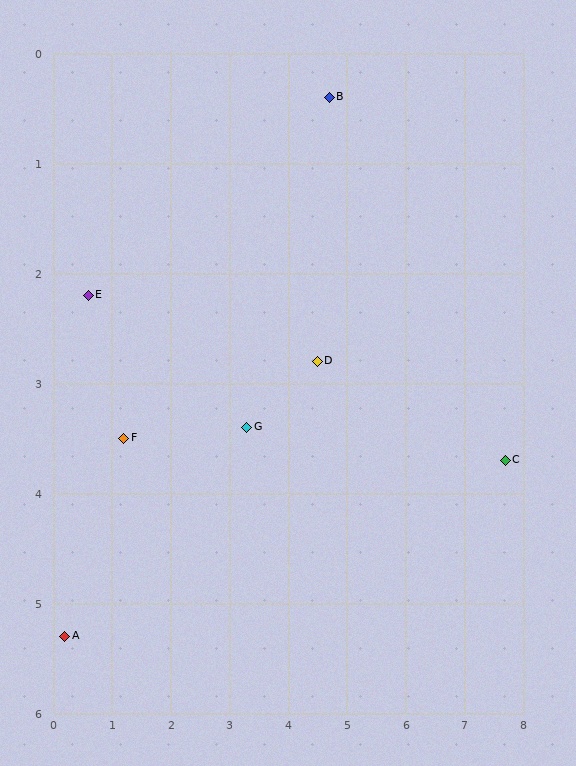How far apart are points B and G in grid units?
Points B and G are about 3.3 grid units apart.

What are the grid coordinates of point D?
Point D is at approximately (4.5, 2.8).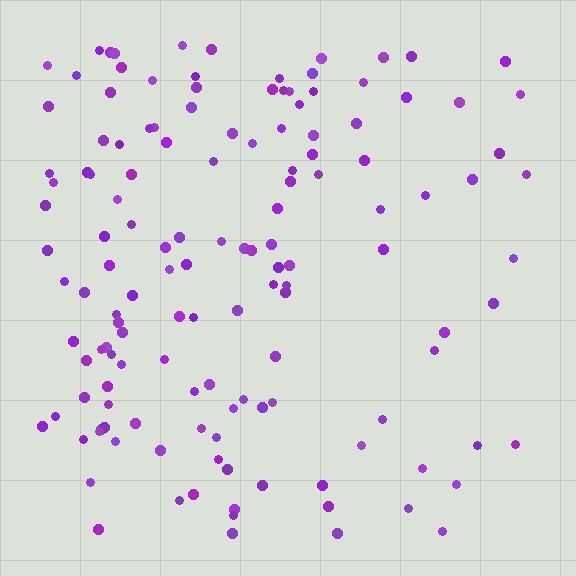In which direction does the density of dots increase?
From right to left, with the left side densest.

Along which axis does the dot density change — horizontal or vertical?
Horizontal.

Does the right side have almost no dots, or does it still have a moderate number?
Still a moderate number, just noticeably fewer than the left.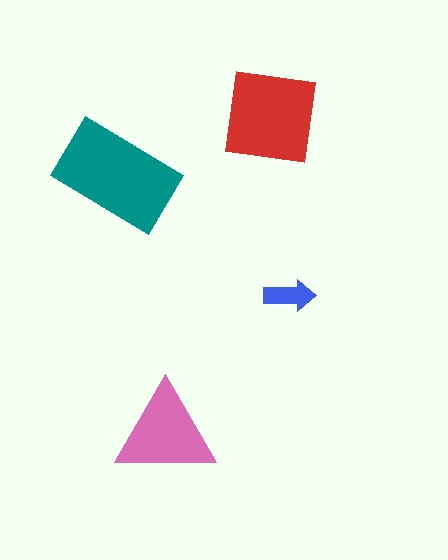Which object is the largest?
The teal rectangle.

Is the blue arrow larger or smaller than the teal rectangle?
Smaller.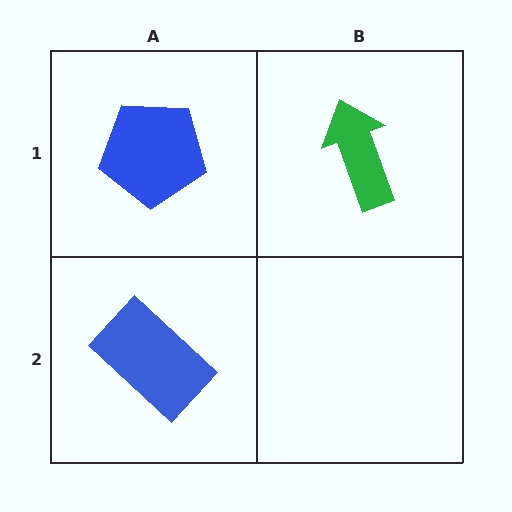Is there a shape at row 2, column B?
No, that cell is empty.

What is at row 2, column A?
A blue rectangle.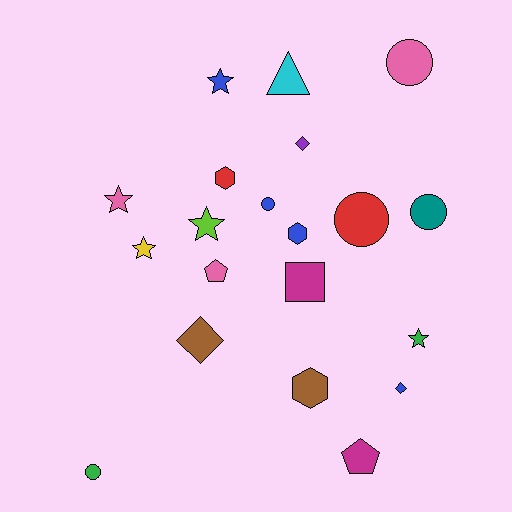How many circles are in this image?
There are 5 circles.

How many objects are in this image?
There are 20 objects.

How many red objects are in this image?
There are 2 red objects.